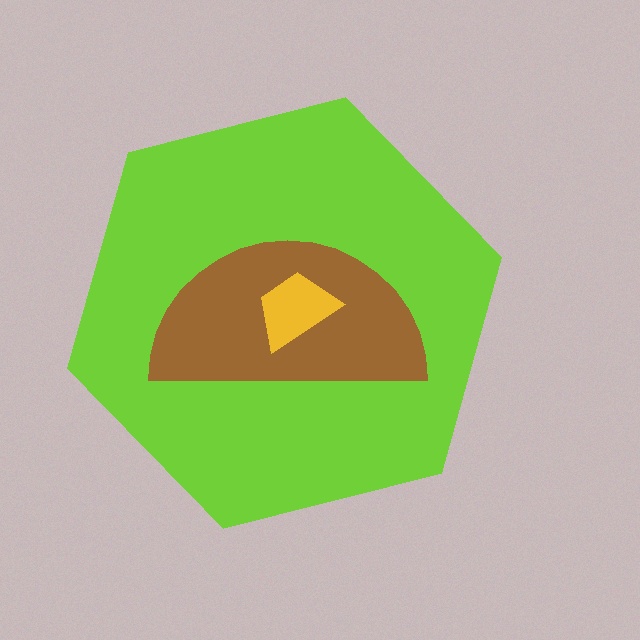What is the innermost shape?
The yellow trapezoid.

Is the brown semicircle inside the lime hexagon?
Yes.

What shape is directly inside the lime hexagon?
The brown semicircle.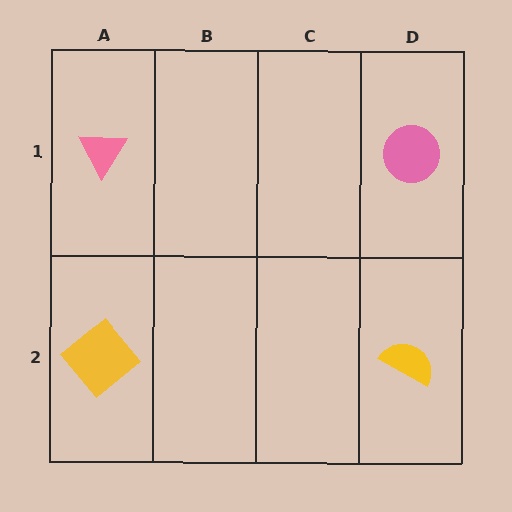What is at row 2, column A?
A yellow diamond.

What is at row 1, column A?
A pink triangle.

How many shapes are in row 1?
2 shapes.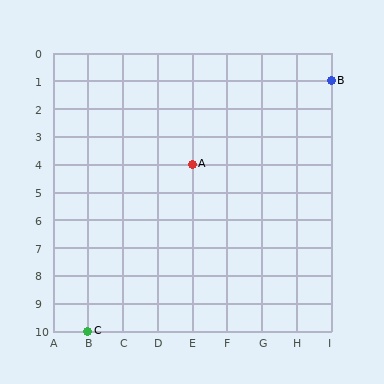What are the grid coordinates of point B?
Point B is at grid coordinates (I, 1).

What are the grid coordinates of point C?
Point C is at grid coordinates (B, 10).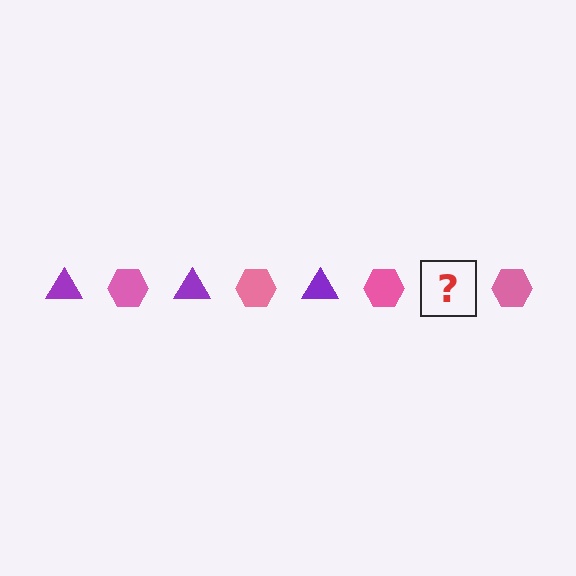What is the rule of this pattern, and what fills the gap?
The rule is that the pattern alternates between purple triangle and pink hexagon. The gap should be filled with a purple triangle.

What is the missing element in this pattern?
The missing element is a purple triangle.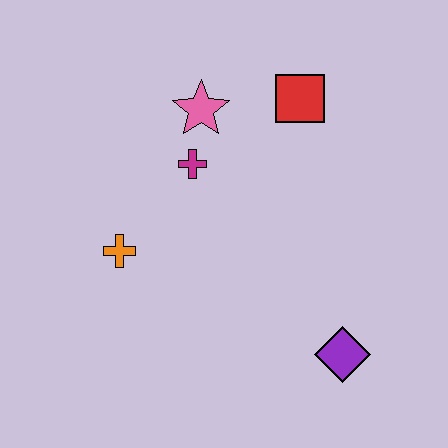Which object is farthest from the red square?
The purple diamond is farthest from the red square.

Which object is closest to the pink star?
The magenta cross is closest to the pink star.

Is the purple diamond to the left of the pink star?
No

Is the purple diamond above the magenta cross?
No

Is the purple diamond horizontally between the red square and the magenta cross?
No